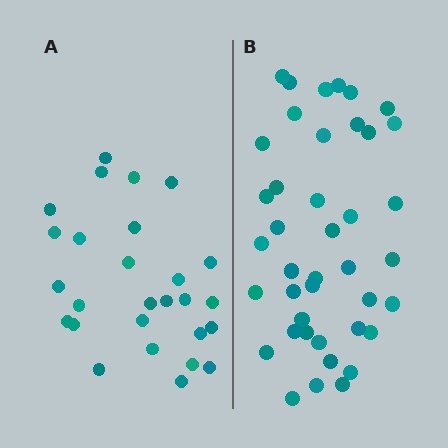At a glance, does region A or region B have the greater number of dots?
Region B (the right region) has more dots.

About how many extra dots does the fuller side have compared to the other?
Region B has approximately 15 more dots than region A.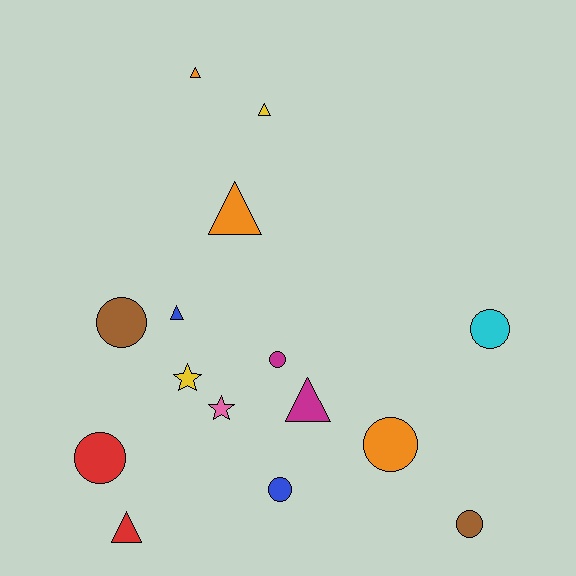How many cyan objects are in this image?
There is 1 cyan object.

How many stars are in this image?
There are 2 stars.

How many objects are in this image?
There are 15 objects.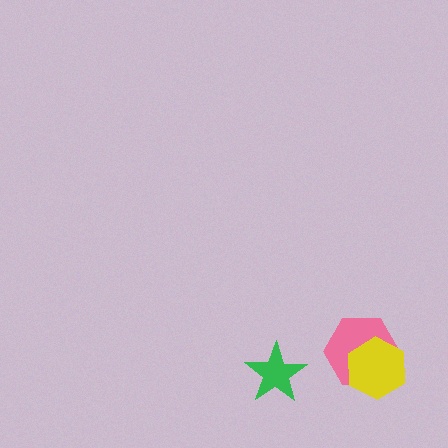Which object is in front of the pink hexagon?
The yellow hexagon is in front of the pink hexagon.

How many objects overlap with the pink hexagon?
1 object overlaps with the pink hexagon.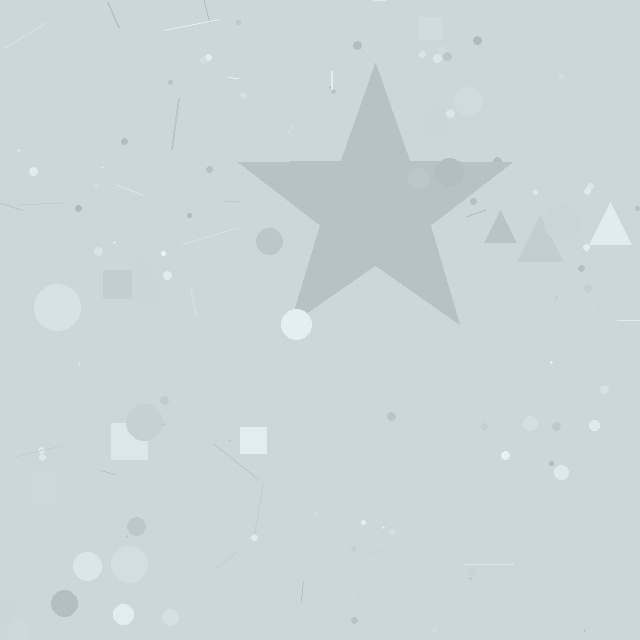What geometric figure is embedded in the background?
A star is embedded in the background.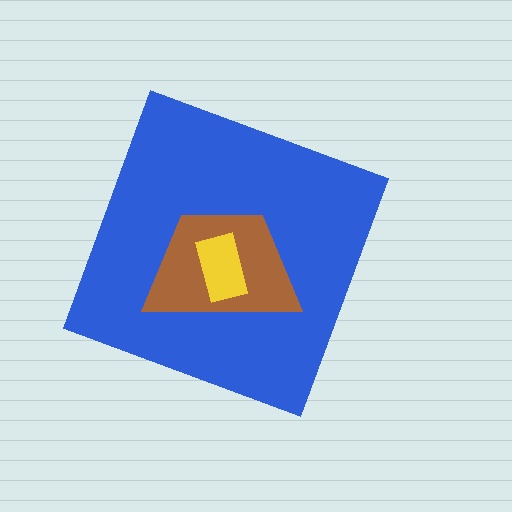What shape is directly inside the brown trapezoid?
The yellow rectangle.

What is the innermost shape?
The yellow rectangle.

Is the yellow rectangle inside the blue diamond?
Yes.